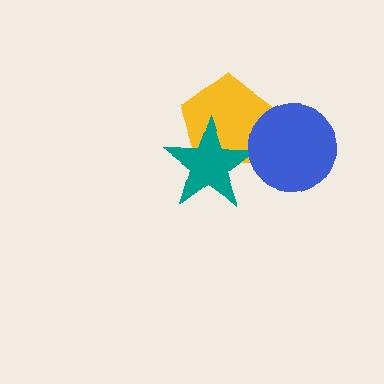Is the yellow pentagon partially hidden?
Yes, it is partially covered by another shape.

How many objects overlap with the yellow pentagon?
2 objects overlap with the yellow pentagon.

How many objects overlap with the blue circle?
1 object overlaps with the blue circle.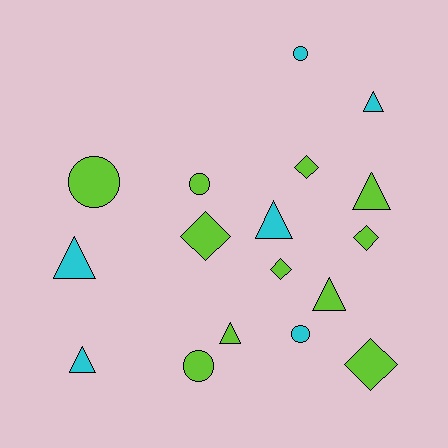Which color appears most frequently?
Lime, with 11 objects.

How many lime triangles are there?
There are 3 lime triangles.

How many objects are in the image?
There are 17 objects.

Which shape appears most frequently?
Triangle, with 7 objects.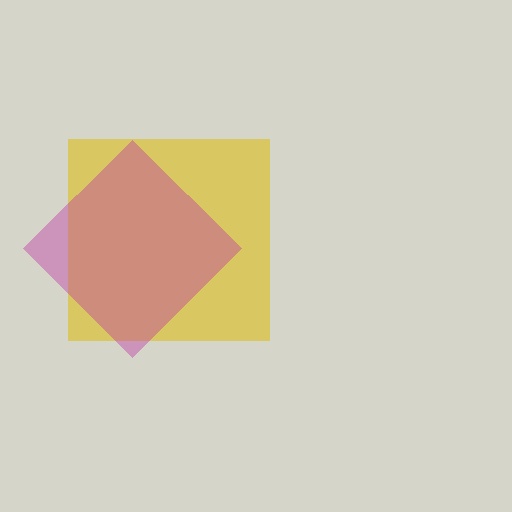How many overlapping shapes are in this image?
There are 2 overlapping shapes in the image.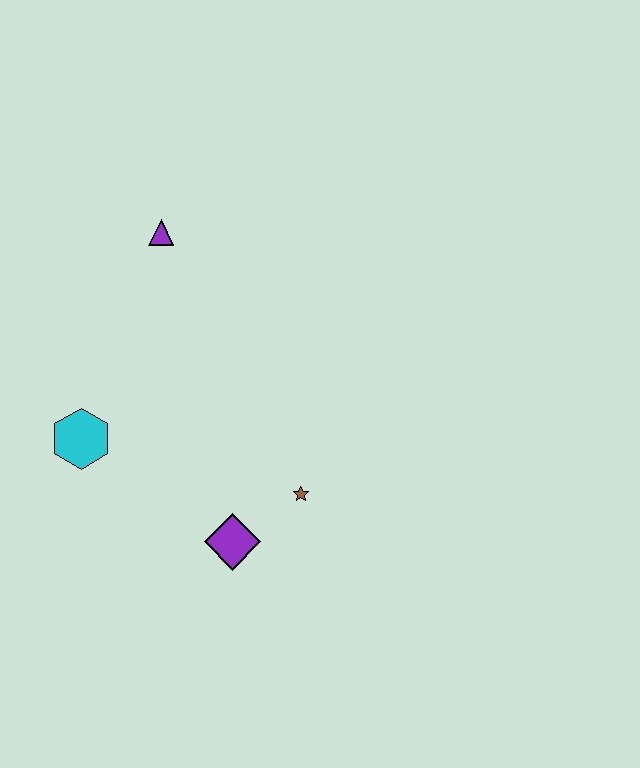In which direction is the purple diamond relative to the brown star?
The purple diamond is to the left of the brown star.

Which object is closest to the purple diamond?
The brown star is closest to the purple diamond.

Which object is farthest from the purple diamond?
The purple triangle is farthest from the purple diamond.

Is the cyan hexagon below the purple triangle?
Yes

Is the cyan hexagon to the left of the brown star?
Yes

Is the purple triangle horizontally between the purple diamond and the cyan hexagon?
Yes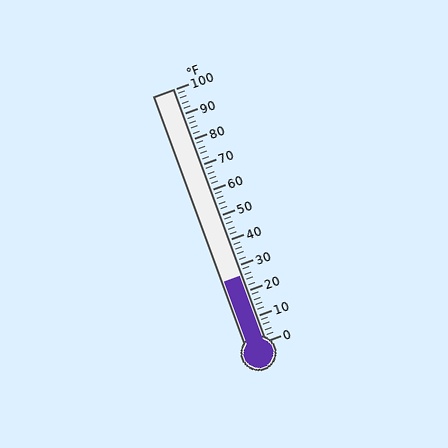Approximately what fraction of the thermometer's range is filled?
The thermometer is filled to approximately 25% of its range.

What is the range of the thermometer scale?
The thermometer scale ranges from 0°F to 100°F.